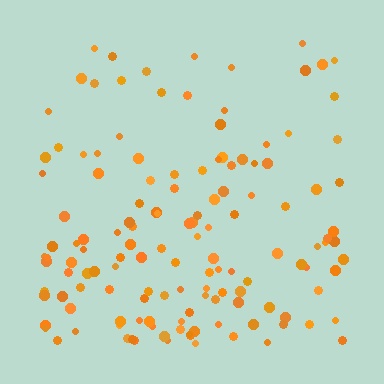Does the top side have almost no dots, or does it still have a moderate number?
Still a moderate number, just noticeably fewer than the bottom.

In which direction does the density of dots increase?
From top to bottom, with the bottom side densest.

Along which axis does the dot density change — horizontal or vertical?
Vertical.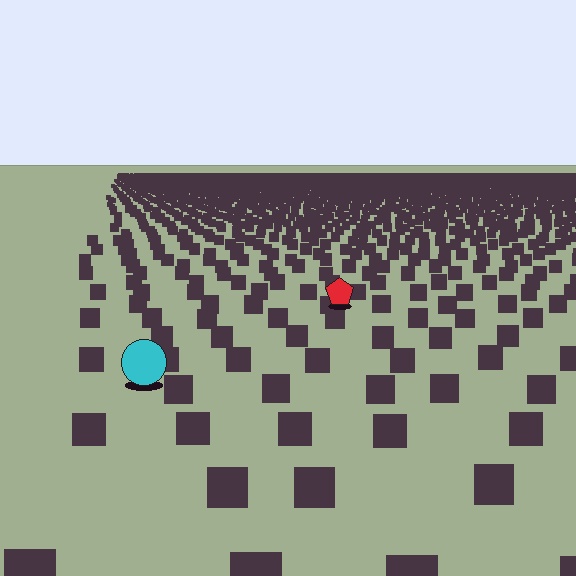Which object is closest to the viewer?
The cyan circle is closest. The texture marks near it are larger and more spread out.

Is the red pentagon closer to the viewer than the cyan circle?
No. The cyan circle is closer — you can tell from the texture gradient: the ground texture is coarser near it.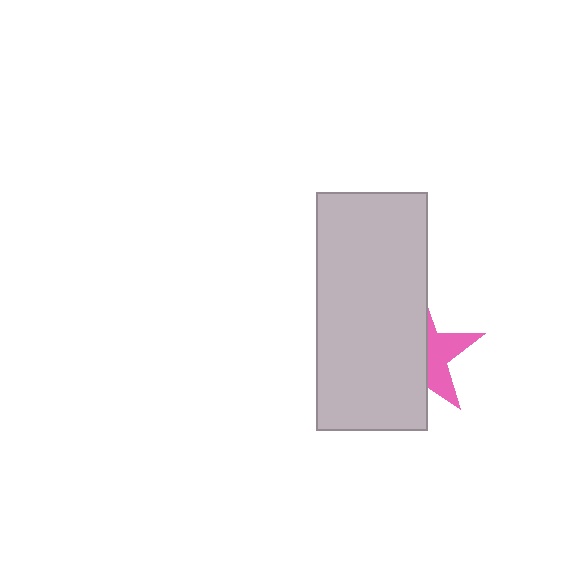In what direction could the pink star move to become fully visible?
The pink star could move right. That would shift it out from behind the light gray rectangle entirely.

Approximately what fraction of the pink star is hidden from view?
Roughly 61% of the pink star is hidden behind the light gray rectangle.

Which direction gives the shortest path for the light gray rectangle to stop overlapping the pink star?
Moving left gives the shortest separation.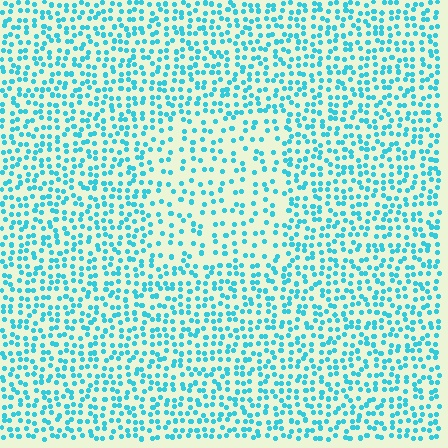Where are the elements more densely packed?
The elements are more densely packed outside the rectangle boundary.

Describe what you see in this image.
The image contains small cyan elements arranged at two different densities. A rectangle-shaped region is visible where the elements are less densely packed than the surrounding area.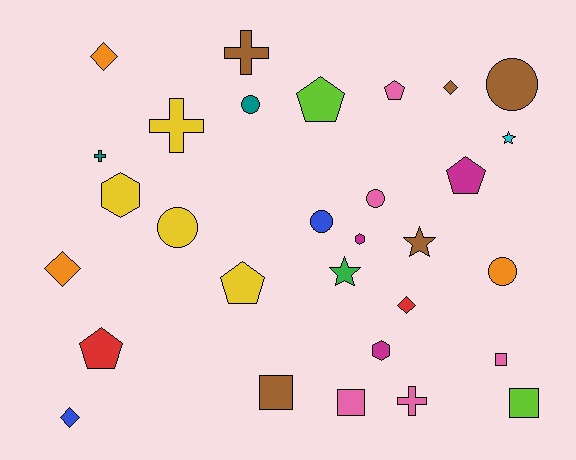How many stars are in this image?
There are 3 stars.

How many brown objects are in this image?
There are 5 brown objects.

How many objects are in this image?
There are 30 objects.